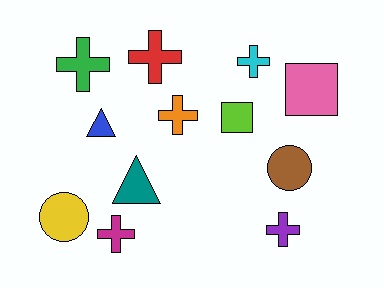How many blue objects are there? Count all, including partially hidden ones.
There is 1 blue object.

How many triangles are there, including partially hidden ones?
There are 2 triangles.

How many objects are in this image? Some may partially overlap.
There are 12 objects.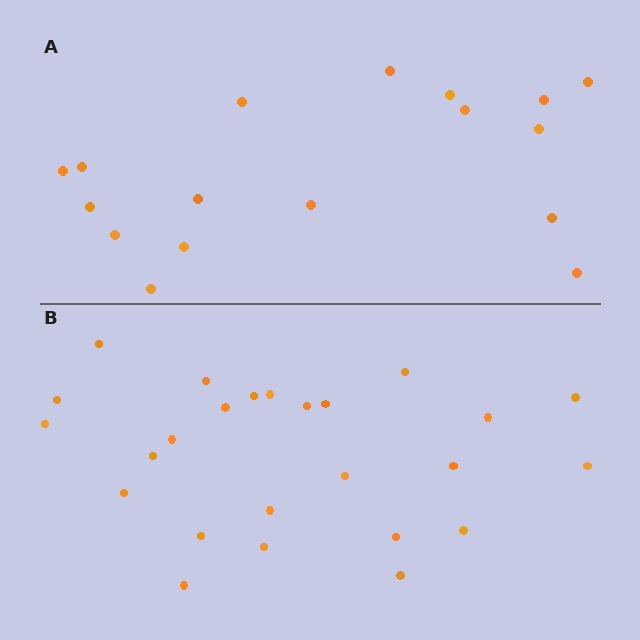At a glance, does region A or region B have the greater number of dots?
Region B (the bottom region) has more dots.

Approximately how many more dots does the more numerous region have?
Region B has roughly 8 or so more dots than region A.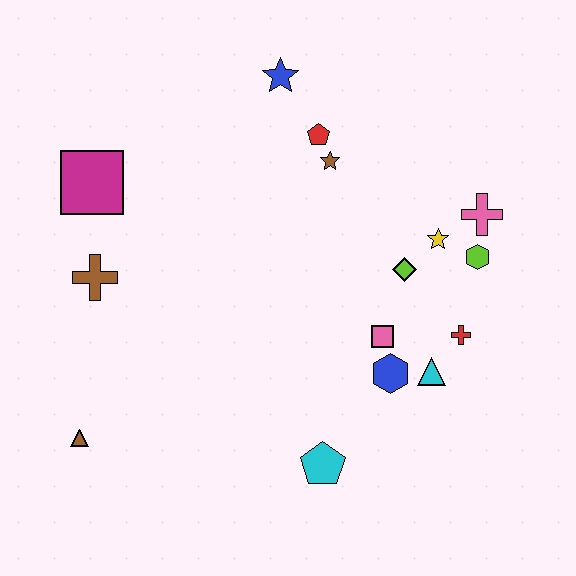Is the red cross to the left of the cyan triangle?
No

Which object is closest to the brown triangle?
The brown cross is closest to the brown triangle.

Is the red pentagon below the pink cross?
No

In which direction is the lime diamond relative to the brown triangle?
The lime diamond is to the right of the brown triangle.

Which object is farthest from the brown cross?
The pink cross is farthest from the brown cross.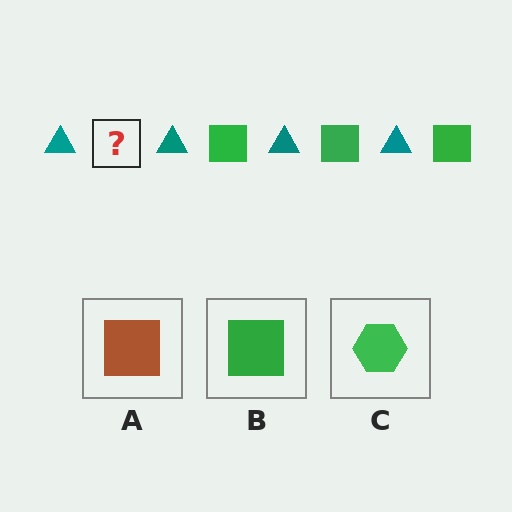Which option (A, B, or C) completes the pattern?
B.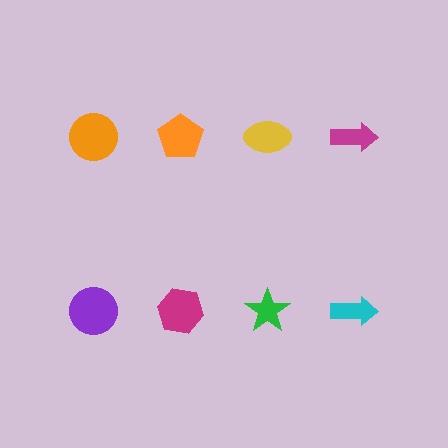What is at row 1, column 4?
A magenta arrow.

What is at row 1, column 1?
An orange circle.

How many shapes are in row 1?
4 shapes.